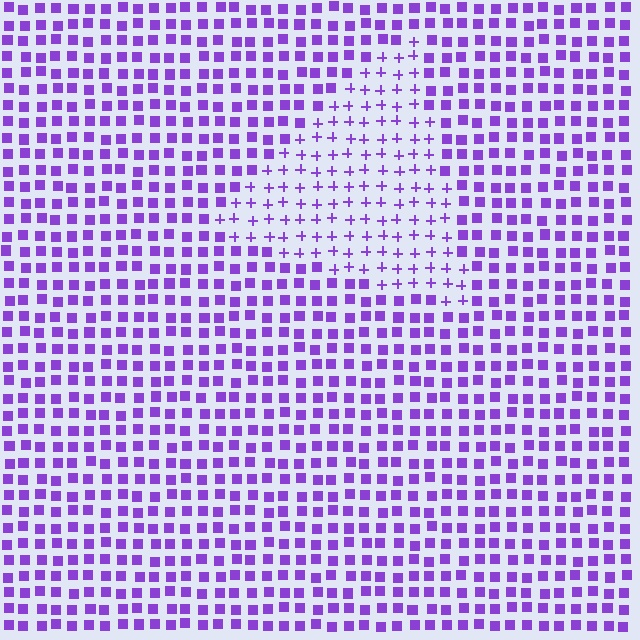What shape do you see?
I see a triangle.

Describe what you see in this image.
The image is filled with small purple elements arranged in a uniform grid. A triangle-shaped region contains plus signs, while the surrounding area contains squares. The boundary is defined purely by the change in element shape.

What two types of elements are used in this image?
The image uses plus signs inside the triangle region and squares outside it.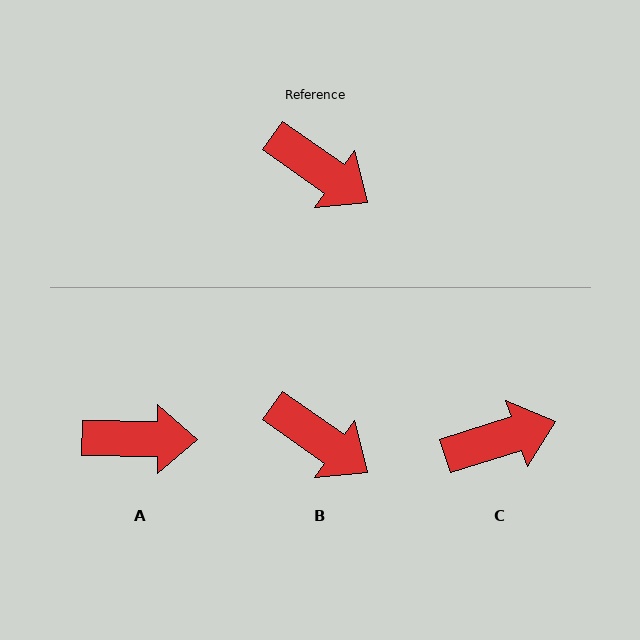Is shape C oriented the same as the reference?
No, it is off by about 53 degrees.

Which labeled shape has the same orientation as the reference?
B.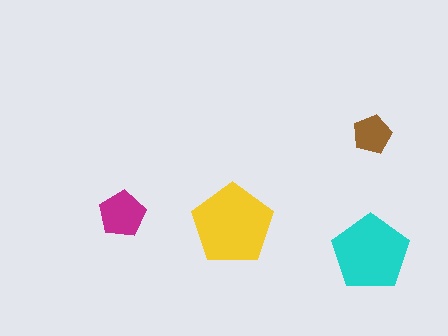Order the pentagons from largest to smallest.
the yellow one, the cyan one, the magenta one, the brown one.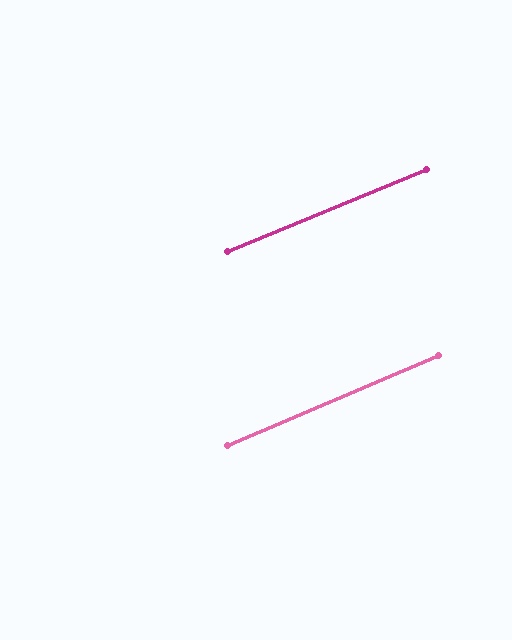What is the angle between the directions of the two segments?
Approximately 1 degree.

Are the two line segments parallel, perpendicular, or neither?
Parallel — their directions differ by only 0.8°.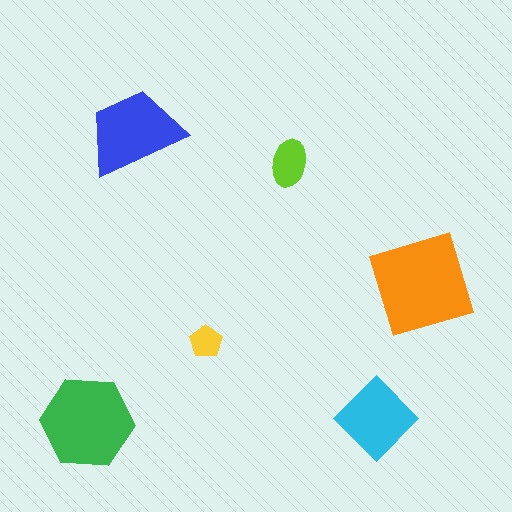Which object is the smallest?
The yellow pentagon.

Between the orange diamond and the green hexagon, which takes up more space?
The orange diamond.